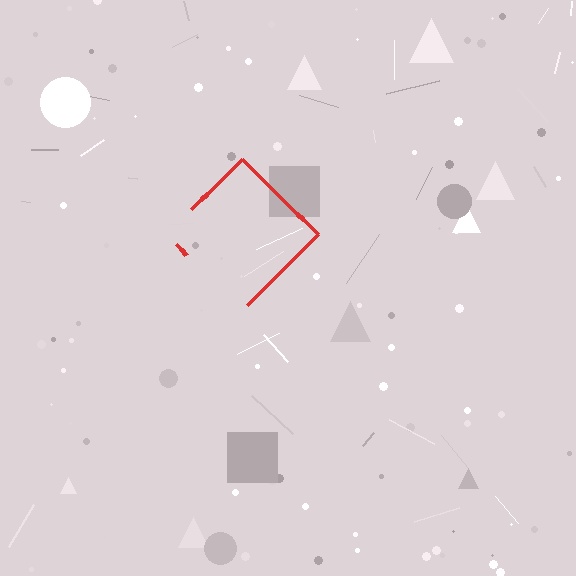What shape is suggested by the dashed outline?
The dashed outline suggests a diamond.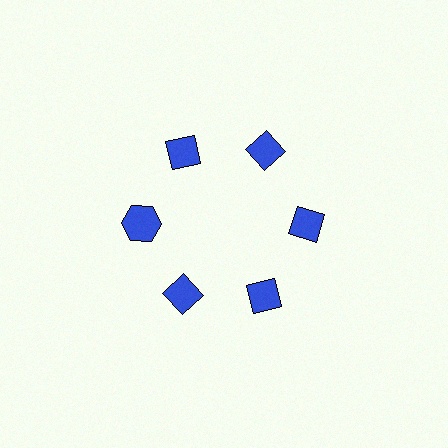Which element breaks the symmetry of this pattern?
The blue hexagon at roughly the 9 o'clock position breaks the symmetry. All other shapes are blue diamonds.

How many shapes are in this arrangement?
There are 6 shapes arranged in a ring pattern.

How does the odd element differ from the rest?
It has a different shape: hexagon instead of diamond.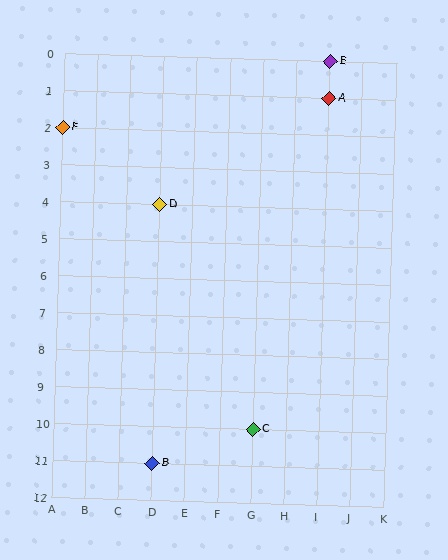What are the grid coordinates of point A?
Point A is at grid coordinates (I, 1).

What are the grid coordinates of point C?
Point C is at grid coordinates (G, 10).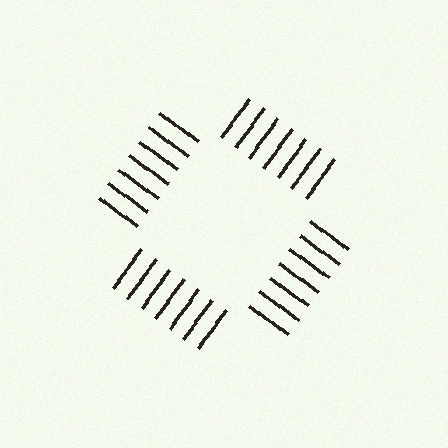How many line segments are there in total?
28 — 7 along each of the 4 edges.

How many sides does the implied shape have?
4 sides — the line-ends trace a square.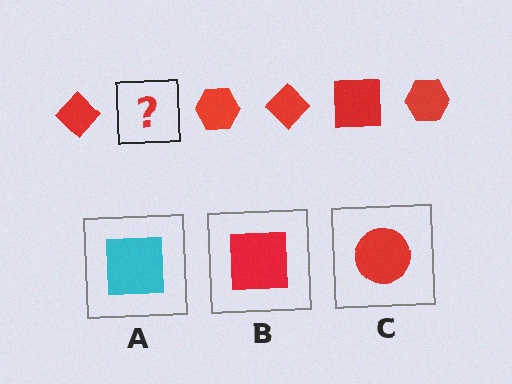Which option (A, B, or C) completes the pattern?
B.